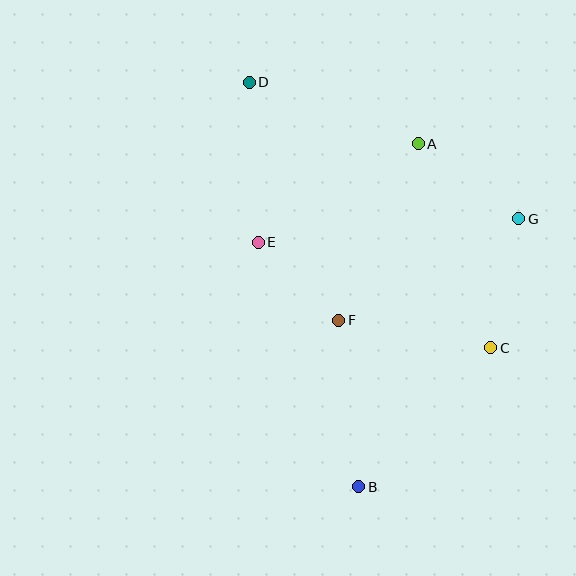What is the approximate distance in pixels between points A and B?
The distance between A and B is approximately 348 pixels.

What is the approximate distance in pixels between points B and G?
The distance between B and G is approximately 312 pixels.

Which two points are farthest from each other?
Points B and D are farthest from each other.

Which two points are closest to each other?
Points E and F are closest to each other.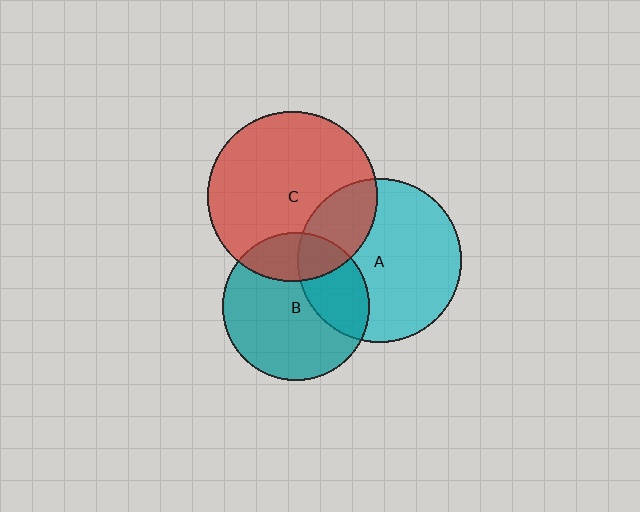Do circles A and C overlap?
Yes.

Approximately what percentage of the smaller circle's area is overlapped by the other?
Approximately 25%.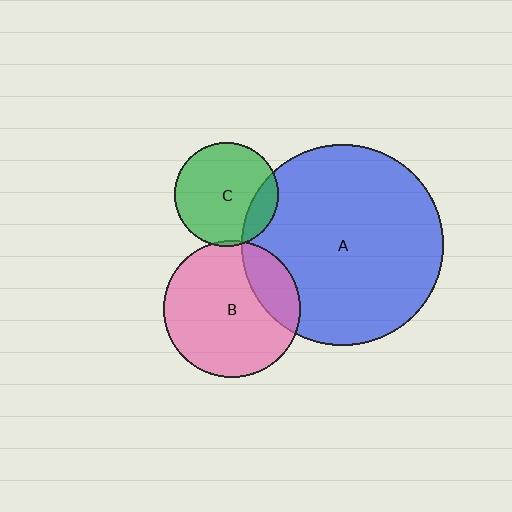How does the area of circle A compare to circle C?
Approximately 3.8 times.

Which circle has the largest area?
Circle A (blue).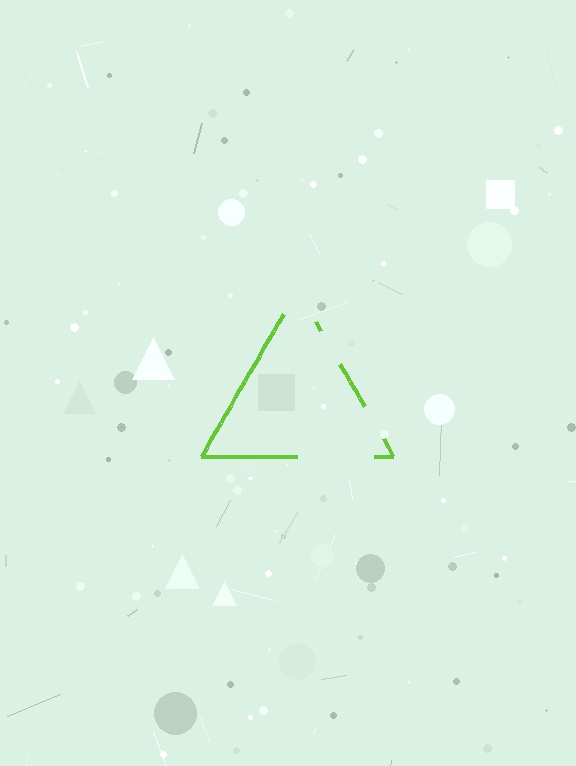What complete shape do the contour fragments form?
The contour fragments form a triangle.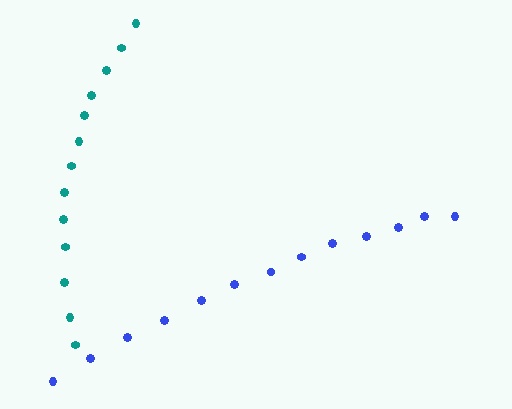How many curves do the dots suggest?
There are 2 distinct paths.